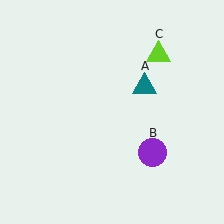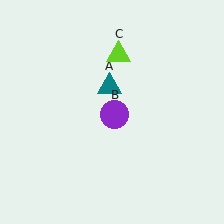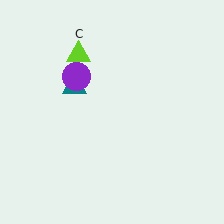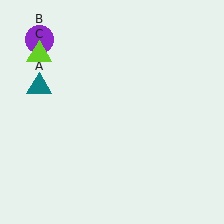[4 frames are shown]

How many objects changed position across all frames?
3 objects changed position: teal triangle (object A), purple circle (object B), lime triangle (object C).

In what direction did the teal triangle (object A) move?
The teal triangle (object A) moved left.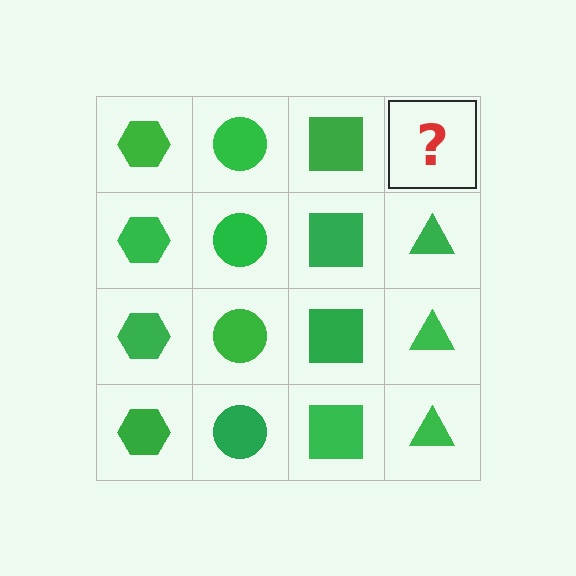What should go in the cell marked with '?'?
The missing cell should contain a green triangle.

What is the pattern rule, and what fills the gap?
The rule is that each column has a consistent shape. The gap should be filled with a green triangle.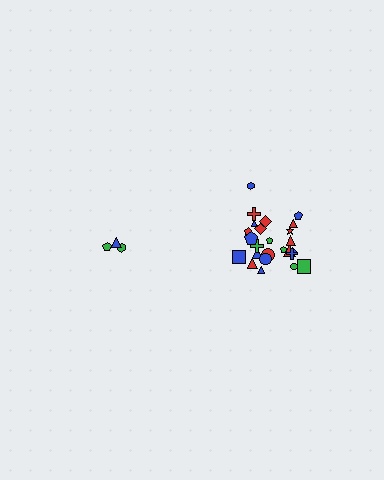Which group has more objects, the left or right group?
The right group.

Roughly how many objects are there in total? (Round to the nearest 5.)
Roughly 30 objects in total.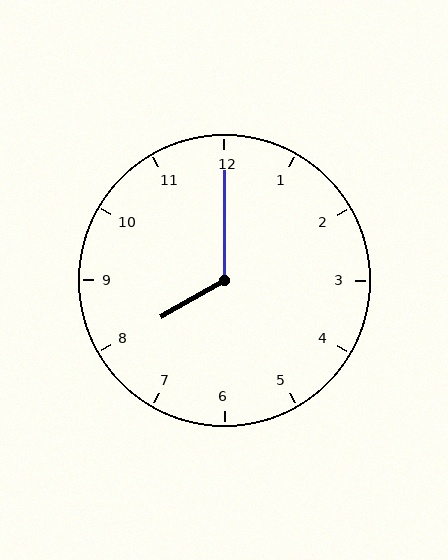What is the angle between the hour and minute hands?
Approximately 120 degrees.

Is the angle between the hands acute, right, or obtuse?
It is obtuse.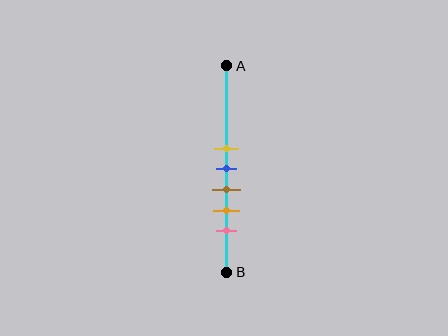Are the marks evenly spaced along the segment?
Yes, the marks are approximately evenly spaced.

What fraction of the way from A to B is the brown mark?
The brown mark is approximately 60% (0.6) of the way from A to B.